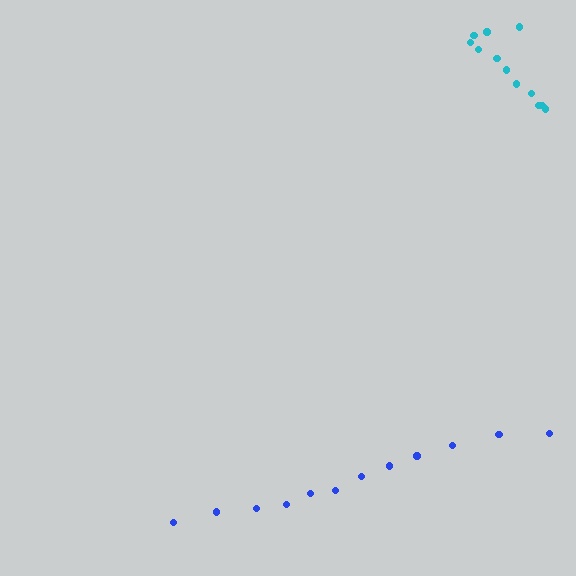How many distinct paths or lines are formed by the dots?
There are 2 distinct paths.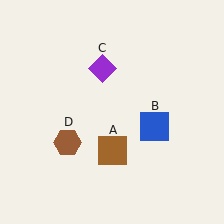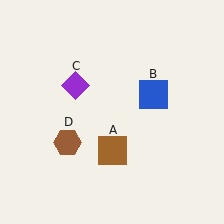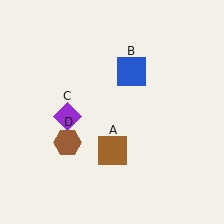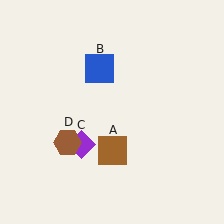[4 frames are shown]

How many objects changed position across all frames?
2 objects changed position: blue square (object B), purple diamond (object C).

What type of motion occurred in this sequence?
The blue square (object B), purple diamond (object C) rotated counterclockwise around the center of the scene.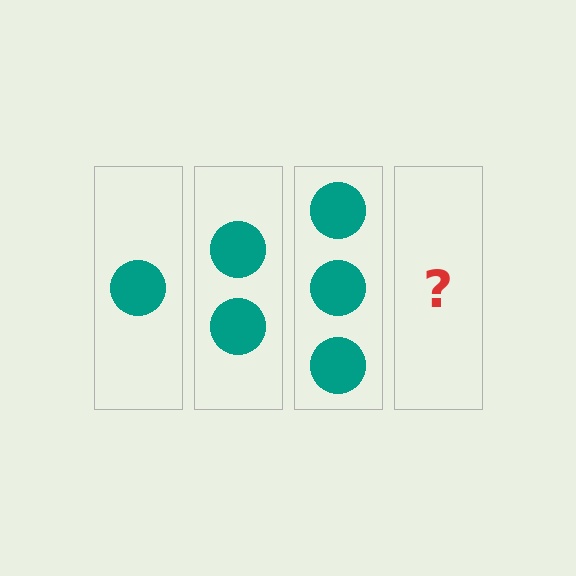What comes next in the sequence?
The next element should be 4 circles.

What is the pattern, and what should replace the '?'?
The pattern is that each step adds one more circle. The '?' should be 4 circles.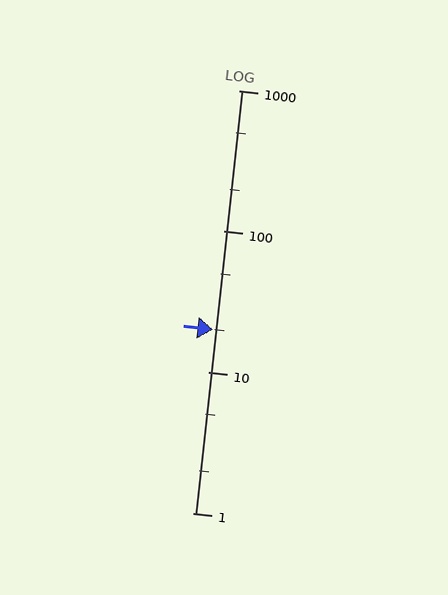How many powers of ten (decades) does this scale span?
The scale spans 3 decades, from 1 to 1000.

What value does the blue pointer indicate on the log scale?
The pointer indicates approximately 20.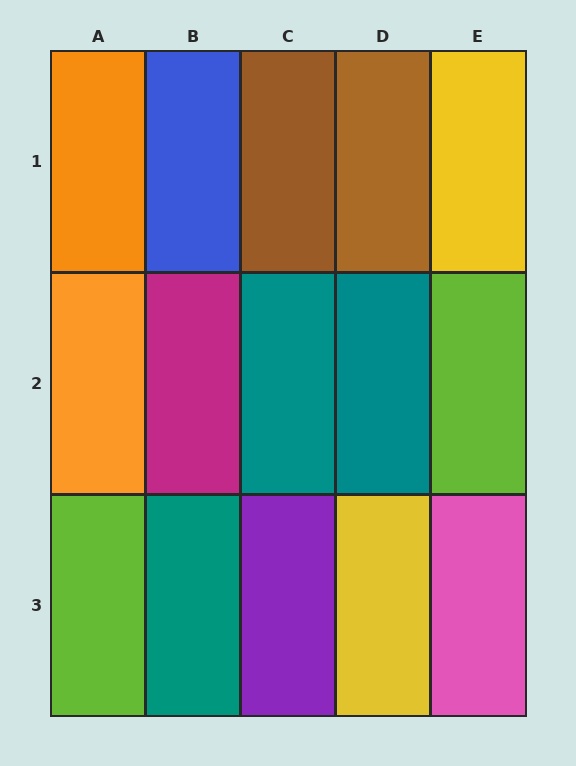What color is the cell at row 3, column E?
Pink.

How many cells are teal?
3 cells are teal.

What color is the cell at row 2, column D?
Teal.